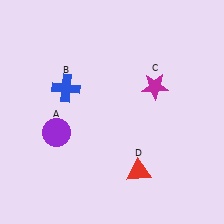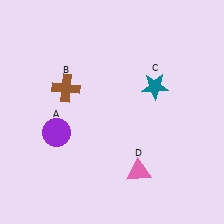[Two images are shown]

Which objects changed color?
B changed from blue to brown. C changed from magenta to teal. D changed from red to pink.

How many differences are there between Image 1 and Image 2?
There are 3 differences between the two images.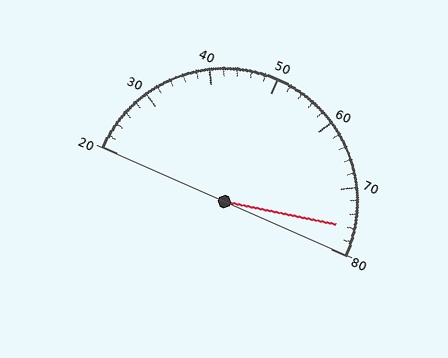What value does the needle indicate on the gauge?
The needle indicates approximately 76.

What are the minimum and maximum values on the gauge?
The gauge ranges from 20 to 80.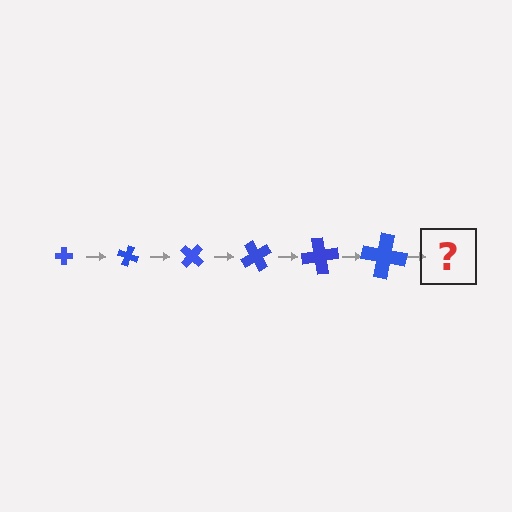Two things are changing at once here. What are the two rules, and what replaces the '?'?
The two rules are that the cross grows larger each step and it rotates 20 degrees each step. The '?' should be a cross, larger than the previous one and rotated 120 degrees from the start.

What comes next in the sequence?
The next element should be a cross, larger than the previous one and rotated 120 degrees from the start.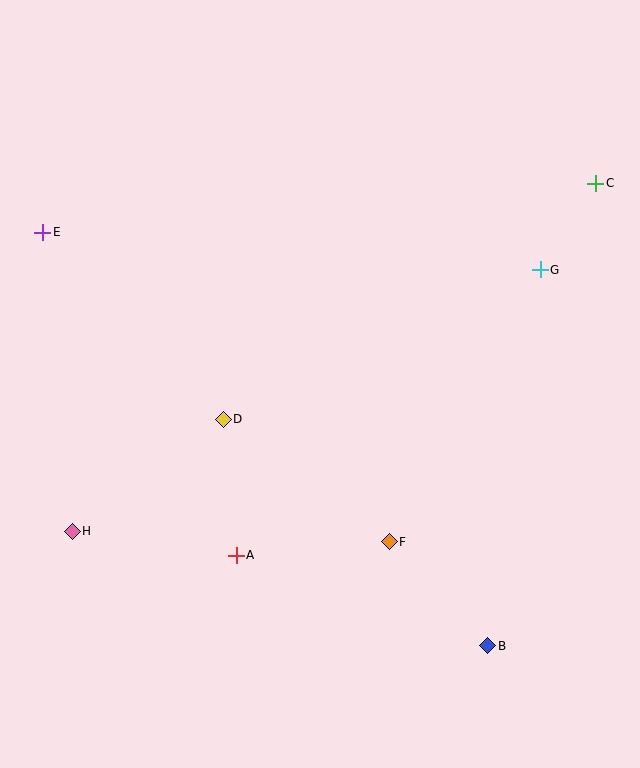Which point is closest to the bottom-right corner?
Point B is closest to the bottom-right corner.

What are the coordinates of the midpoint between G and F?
The midpoint between G and F is at (465, 406).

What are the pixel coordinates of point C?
Point C is at (596, 183).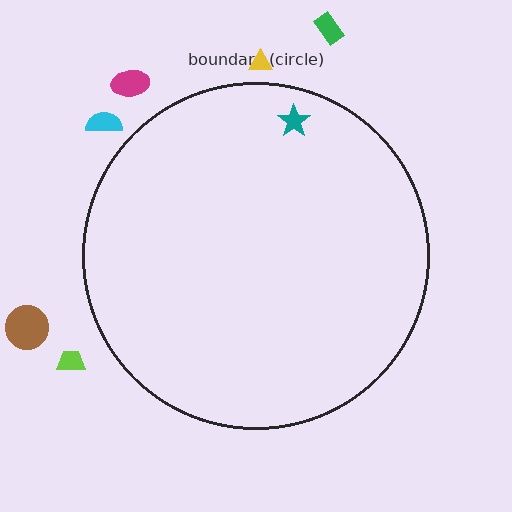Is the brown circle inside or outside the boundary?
Outside.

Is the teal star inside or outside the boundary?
Inside.